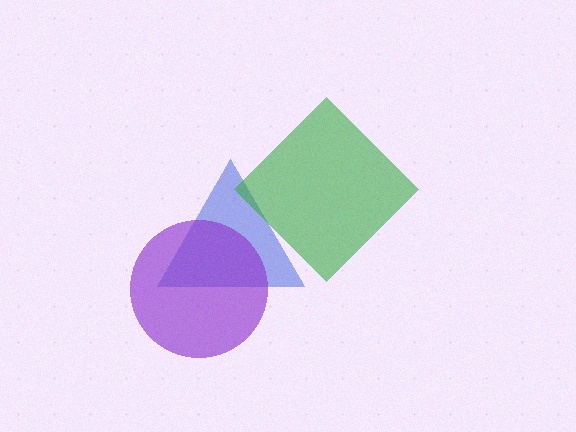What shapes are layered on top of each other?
The layered shapes are: a blue triangle, a green diamond, a purple circle.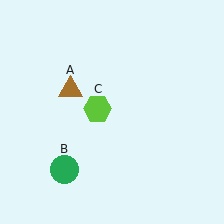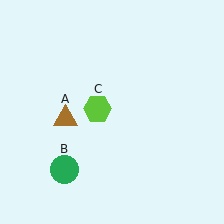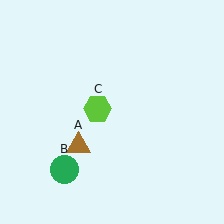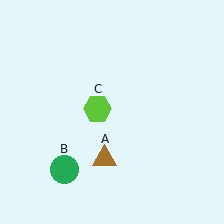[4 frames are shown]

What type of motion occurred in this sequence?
The brown triangle (object A) rotated counterclockwise around the center of the scene.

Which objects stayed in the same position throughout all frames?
Green circle (object B) and lime hexagon (object C) remained stationary.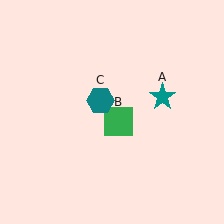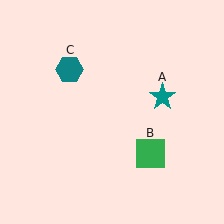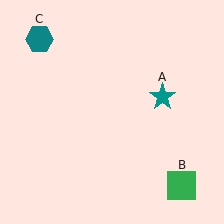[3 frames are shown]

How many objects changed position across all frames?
2 objects changed position: green square (object B), teal hexagon (object C).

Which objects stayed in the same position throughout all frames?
Teal star (object A) remained stationary.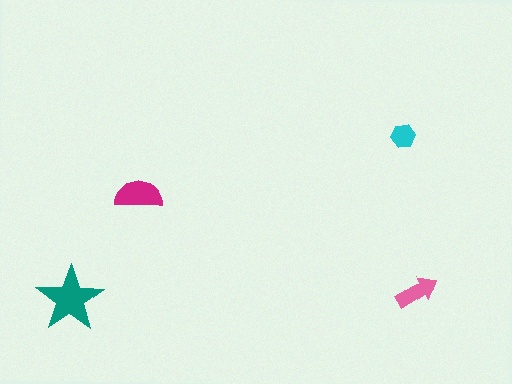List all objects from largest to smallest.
The teal star, the magenta semicircle, the pink arrow, the cyan hexagon.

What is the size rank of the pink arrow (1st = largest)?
3rd.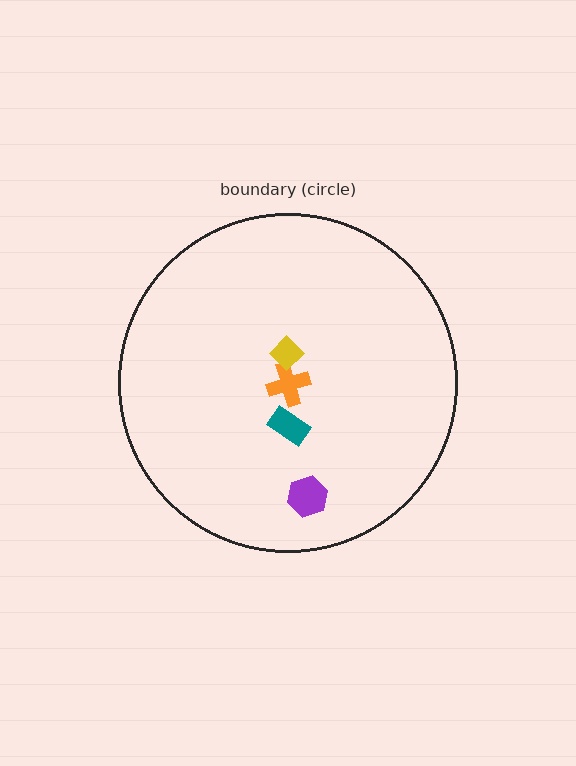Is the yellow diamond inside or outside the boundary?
Inside.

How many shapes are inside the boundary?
4 inside, 0 outside.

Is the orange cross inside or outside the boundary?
Inside.